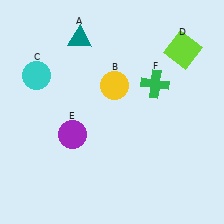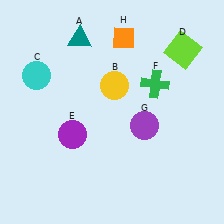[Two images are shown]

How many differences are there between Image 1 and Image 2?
There are 2 differences between the two images.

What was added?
A purple circle (G), an orange diamond (H) were added in Image 2.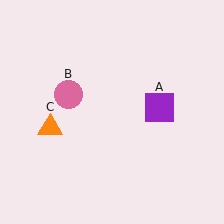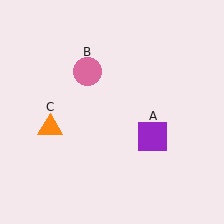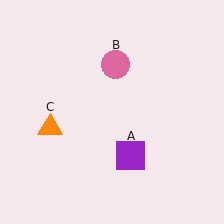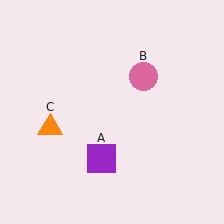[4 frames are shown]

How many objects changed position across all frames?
2 objects changed position: purple square (object A), pink circle (object B).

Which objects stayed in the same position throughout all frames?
Orange triangle (object C) remained stationary.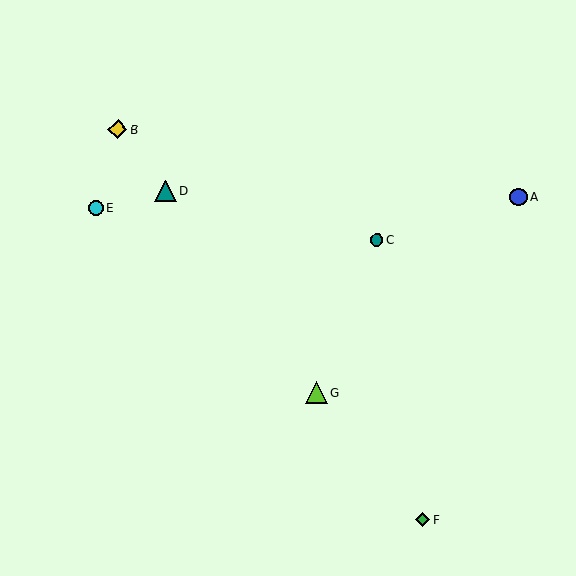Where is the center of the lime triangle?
The center of the lime triangle is at (316, 393).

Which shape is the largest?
The lime triangle (labeled G) is the largest.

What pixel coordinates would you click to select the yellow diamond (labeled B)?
Click at (118, 130) to select the yellow diamond B.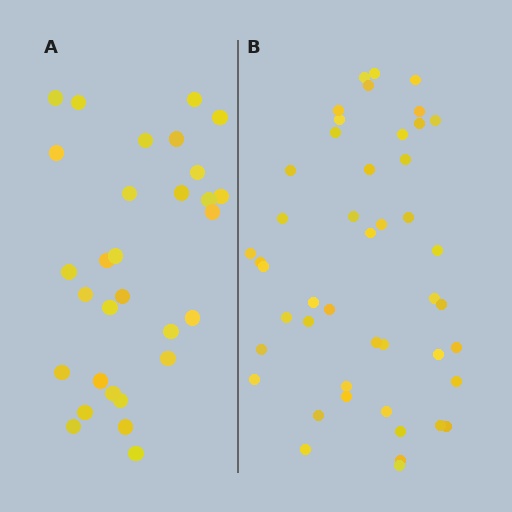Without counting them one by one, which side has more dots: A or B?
Region B (the right region) has more dots.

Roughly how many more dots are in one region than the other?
Region B has approximately 15 more dots than region A.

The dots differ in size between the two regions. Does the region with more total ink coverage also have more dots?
No. Region A has more total ink coverage because its dots are larger, but region B actually contains more individual dots. Total area can be misleading — the number of items is what matters here.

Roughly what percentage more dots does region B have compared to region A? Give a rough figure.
About 55% more.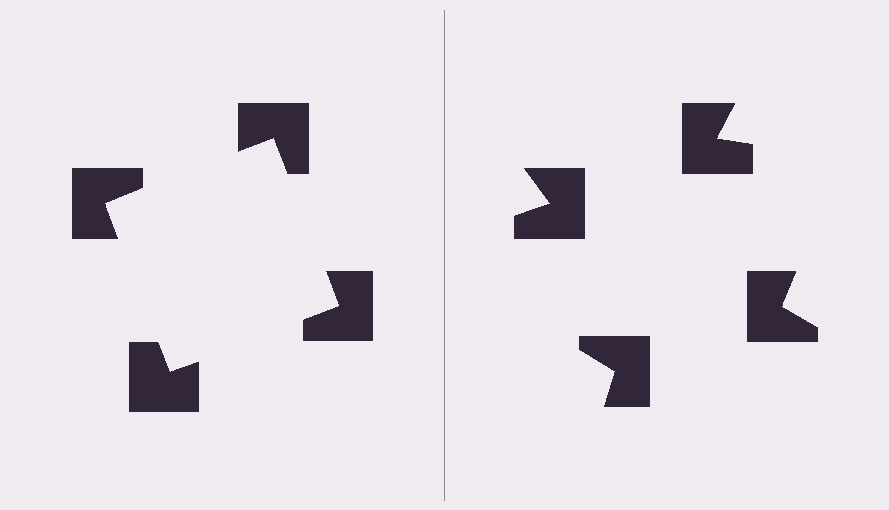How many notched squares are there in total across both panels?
8 — 4 on each side.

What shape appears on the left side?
An illusory square.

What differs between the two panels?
The notched squares are positioned identically on both sides; only the wedge orientations differ. On the left they align to a square; on the right they are misaligned.